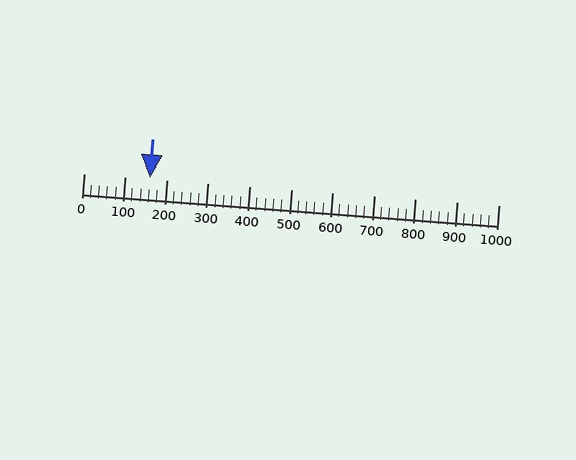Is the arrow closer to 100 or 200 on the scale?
The arrow is closer to 200.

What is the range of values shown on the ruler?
The ruler shows values from 0 to 1000.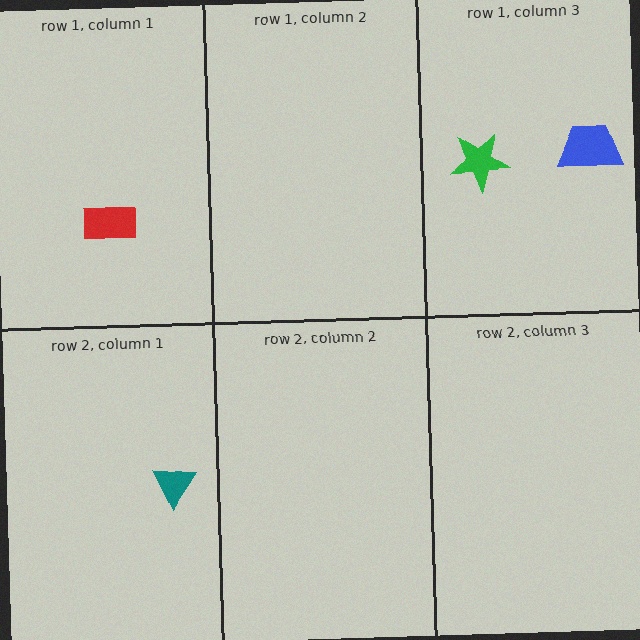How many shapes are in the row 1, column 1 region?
1.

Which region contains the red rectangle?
The row 1, column 1 region.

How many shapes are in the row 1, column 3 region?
2.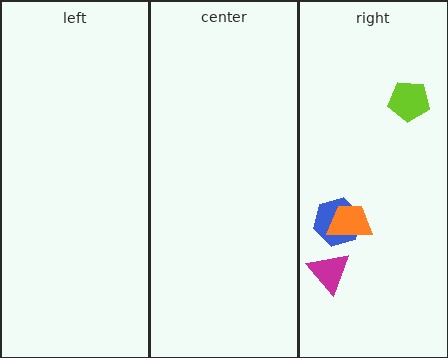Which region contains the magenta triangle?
The right region.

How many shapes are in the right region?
4.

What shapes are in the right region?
The blue hexagon, the magenta triangle, the orange trapezoid, the lime pentagon.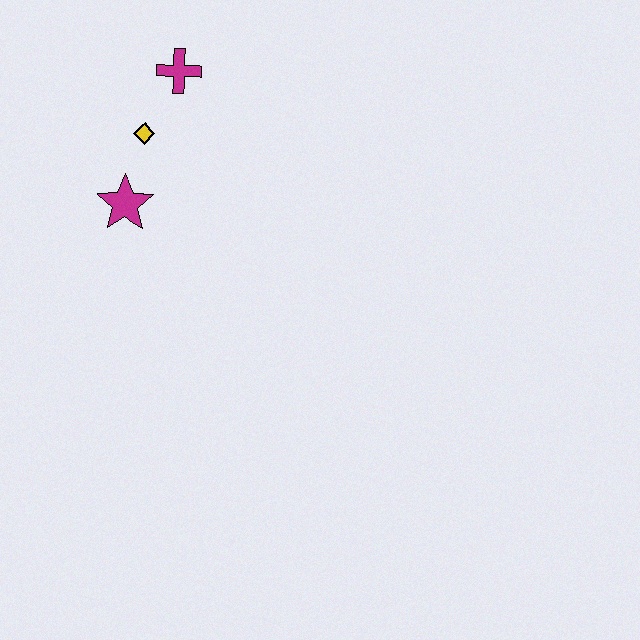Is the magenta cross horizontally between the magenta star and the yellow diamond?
No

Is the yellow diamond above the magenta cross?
No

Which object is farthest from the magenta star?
The magenta cross is farthest from the magenta star.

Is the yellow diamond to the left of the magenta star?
No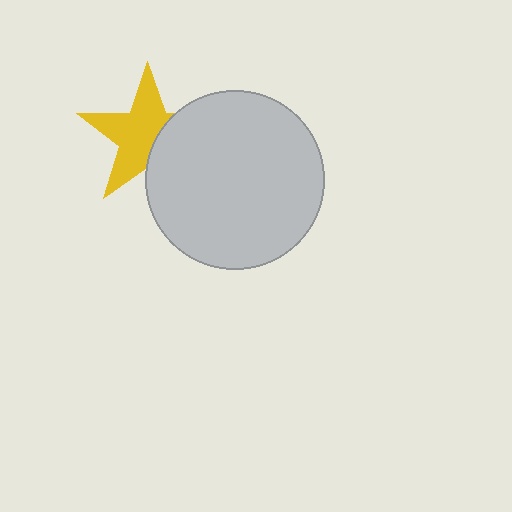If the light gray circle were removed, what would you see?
You would see the complete yellow star.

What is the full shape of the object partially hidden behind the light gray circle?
The partially hidden object is a yellow star.